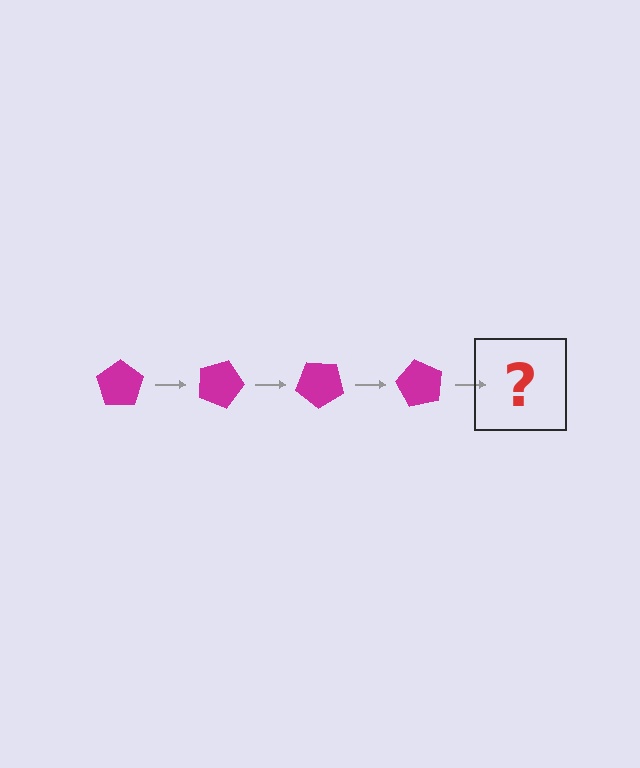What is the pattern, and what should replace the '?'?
The pattern is that the pentagon rotates 20 degrees each step. The '?' should be a magenta pentagon rotated 80 degrees.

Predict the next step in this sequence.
The next step is a magenta pentagon rotated 80 degrees.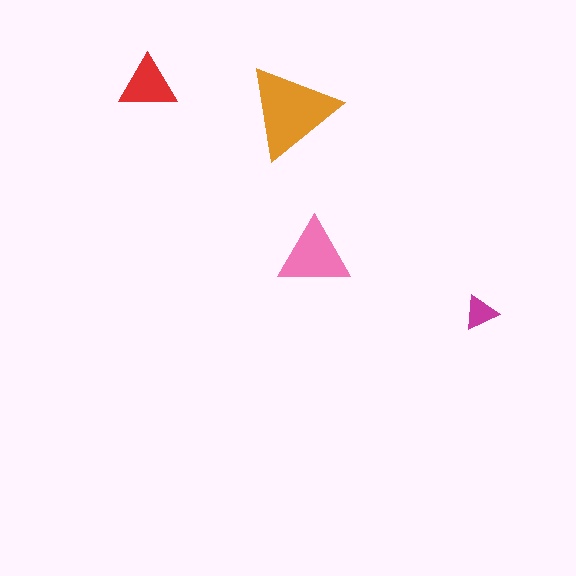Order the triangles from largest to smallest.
the orange one, the pink one, the red one, the magenta one.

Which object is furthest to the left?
The red triangle is leftmost.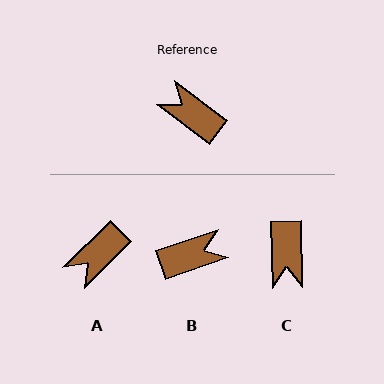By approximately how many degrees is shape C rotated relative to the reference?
Approximately 128 degrees counter-clockwise.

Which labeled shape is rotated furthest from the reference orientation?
C, about 128 degrees away.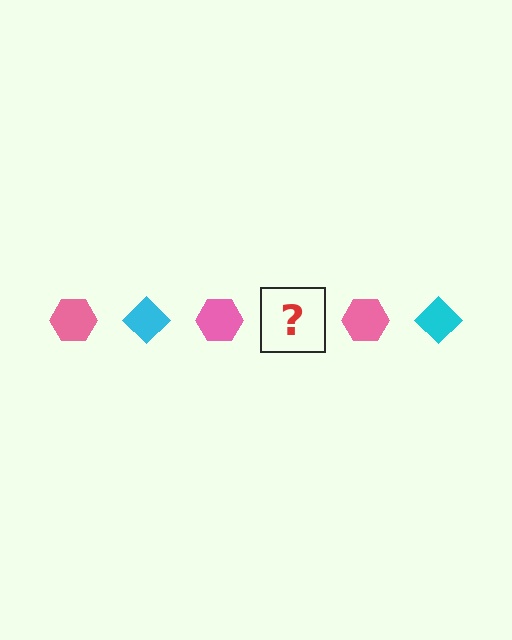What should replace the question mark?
The question mark should be replaced with a cyan diamond.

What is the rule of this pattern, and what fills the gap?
The rule is that the pattern alternates between pink hexagon and cyan diamond. The gap should be filled with a cyan diamond.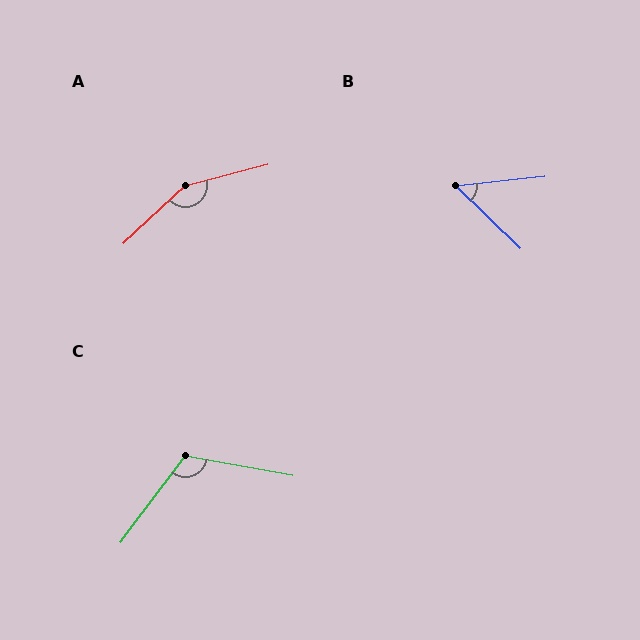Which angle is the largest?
A, at approximately 151 degrees.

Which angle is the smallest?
B, at approximately 51 degrees.